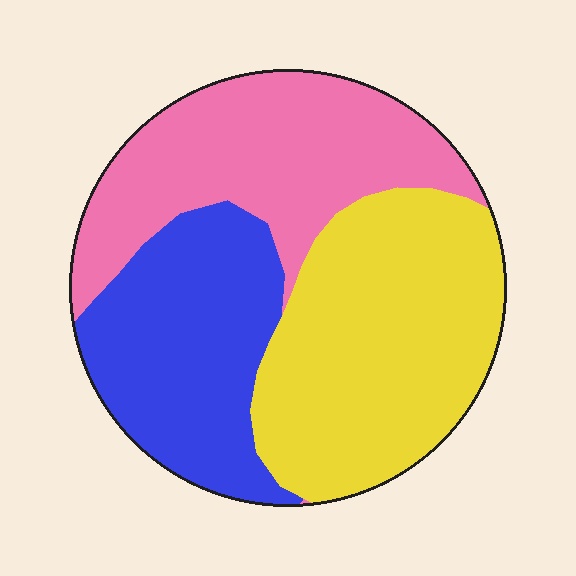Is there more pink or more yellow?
Yellow.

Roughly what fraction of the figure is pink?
Pink covers 32% of the figure.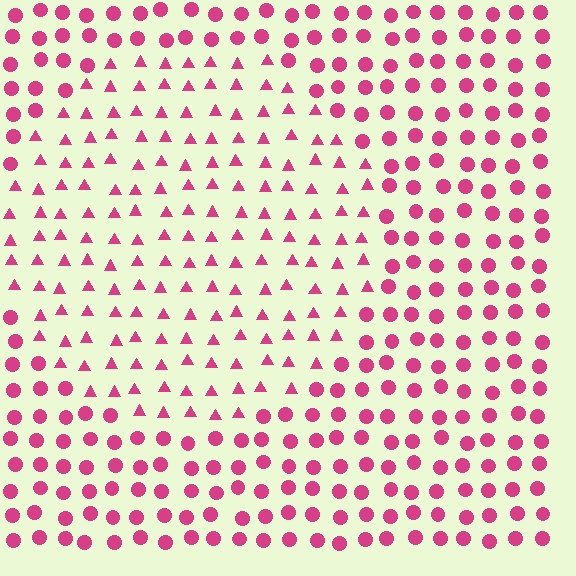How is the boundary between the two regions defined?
The boundary is defined by a change in element shape: triangles inside vs. circles outside. All elements share the same color and spacing.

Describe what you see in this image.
The image is filled with small magenta elements arranged in a uniform grid. A circle-shaped region contains triangles, while the surrounding area contains circles. The boundary is defined purely by the change in element shape.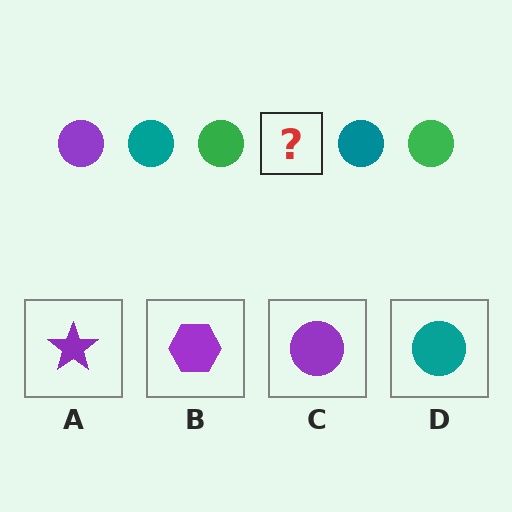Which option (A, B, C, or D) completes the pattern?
C.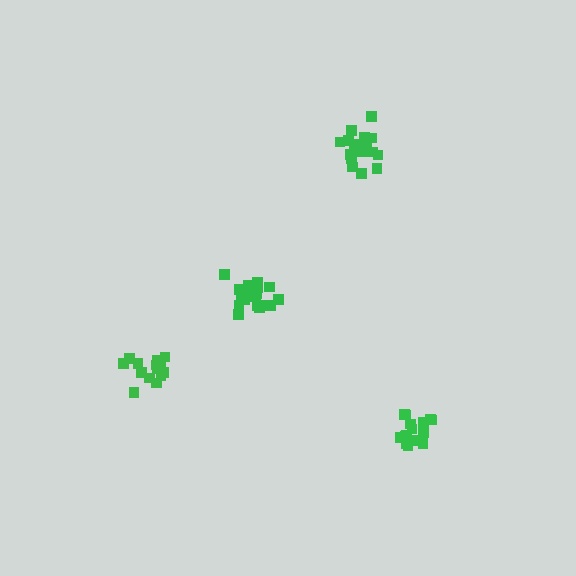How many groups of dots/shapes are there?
There are 4 groups.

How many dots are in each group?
Group 1: 19 dots, Group 2: 19 dots, Group 3: 15 dots, Group 4: 15 dots (68 total).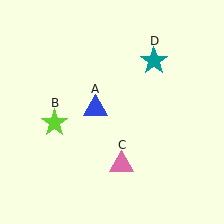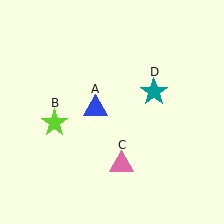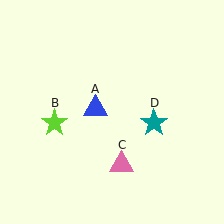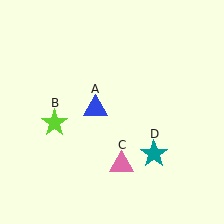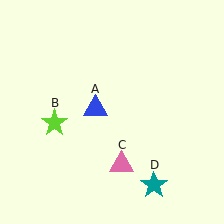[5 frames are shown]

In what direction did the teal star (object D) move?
The teal star (object D) moved down.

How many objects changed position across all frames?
1 object changed position: teal star (object D).